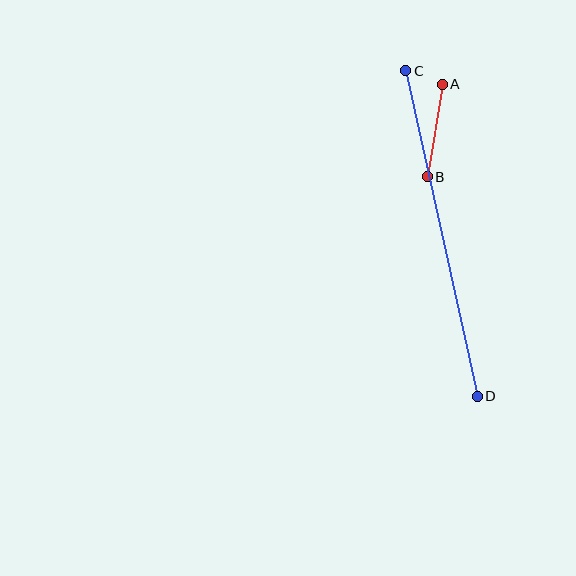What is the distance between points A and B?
The distance is approximately 94 pixels.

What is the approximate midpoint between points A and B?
The midpoint is at approximately (435, 131) pixels.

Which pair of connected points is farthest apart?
Points C and D are farthest apart.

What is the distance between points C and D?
The distance is approximately 333 pixels.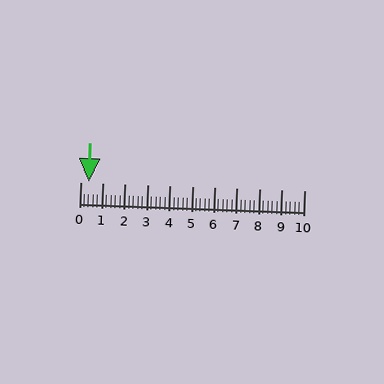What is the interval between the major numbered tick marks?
The major tick marks are spaced 1 units apart.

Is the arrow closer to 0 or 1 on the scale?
The arrow is closer to 0.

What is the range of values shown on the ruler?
The ruler shows values from 0 to 10.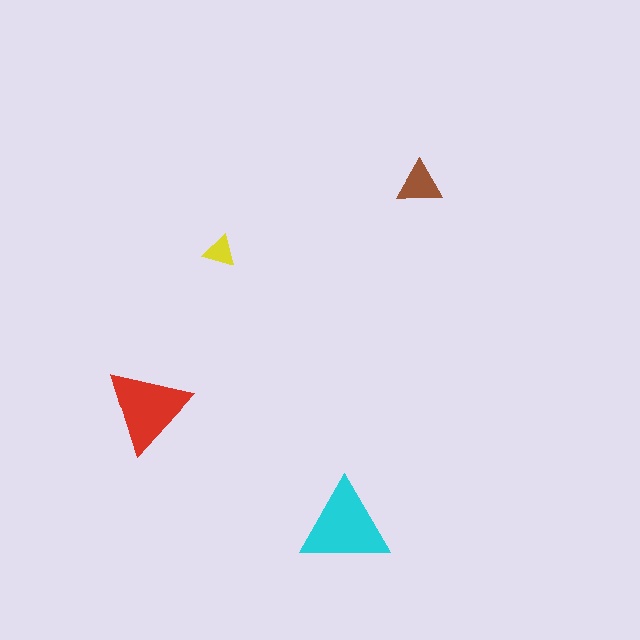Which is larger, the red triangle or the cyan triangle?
The cyan one.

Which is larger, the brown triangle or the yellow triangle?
The brown one.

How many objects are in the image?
There are 4 objects in the image.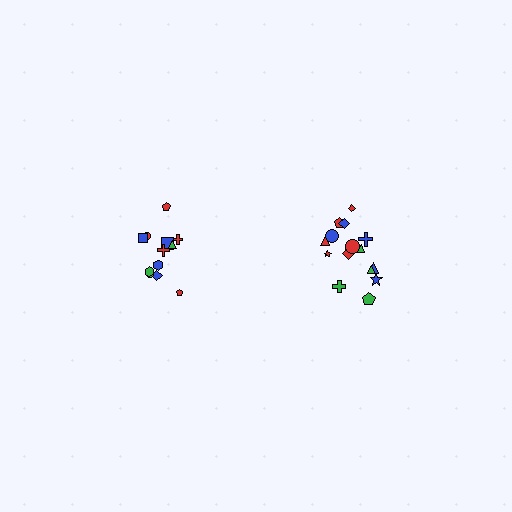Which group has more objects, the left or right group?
The right group.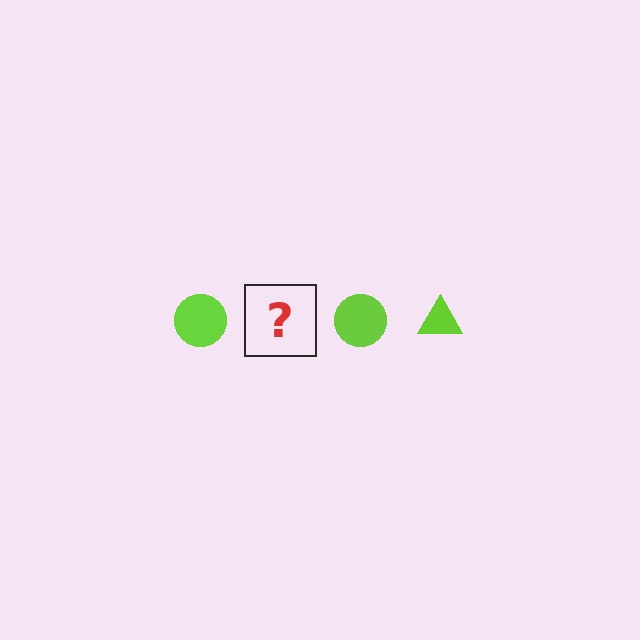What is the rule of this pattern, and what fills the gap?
The rule is that the pattern cycles through circle, triangle shapes in lime. The gap should be filled with a lime triangle.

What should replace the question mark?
The question mark should be replaced with a lime triangle.